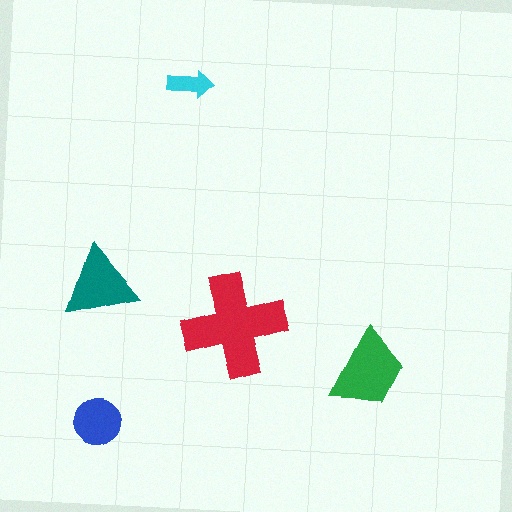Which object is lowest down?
The blue circle is bottommost.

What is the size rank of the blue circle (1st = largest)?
4th.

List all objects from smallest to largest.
The cyan arrow, the blue circle, the teal triangle, the green trapezoid, the red cross.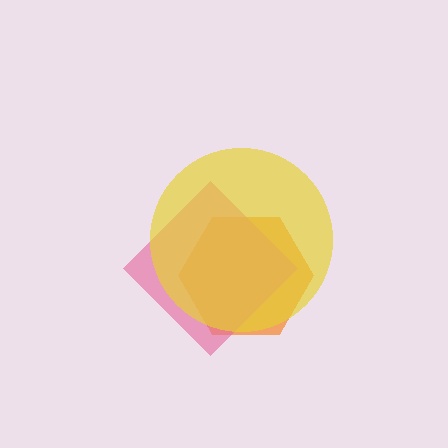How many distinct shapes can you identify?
There are 3 distinct shapes: an orange hexagon, a pink diamond, a yellow circle.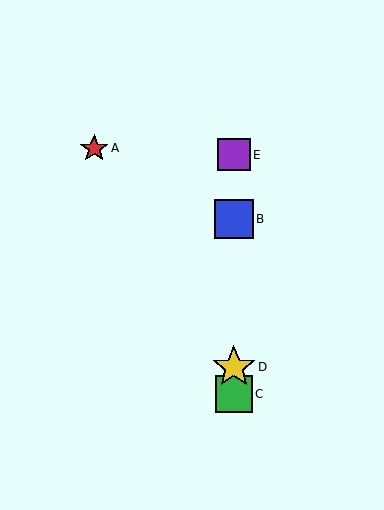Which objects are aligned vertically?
Objects B, C, D, E are aligned vertically.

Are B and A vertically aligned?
No, B is at x≈234 and A is at x≈94.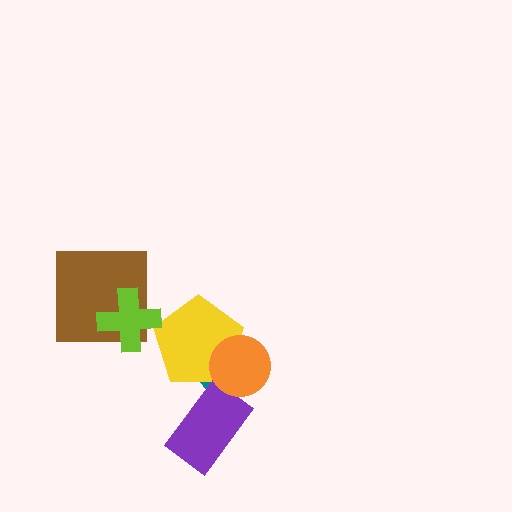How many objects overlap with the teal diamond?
3 objects overlap with the teal diamond.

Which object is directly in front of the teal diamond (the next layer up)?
The yellow pentagon is directly in front of the teal diamond.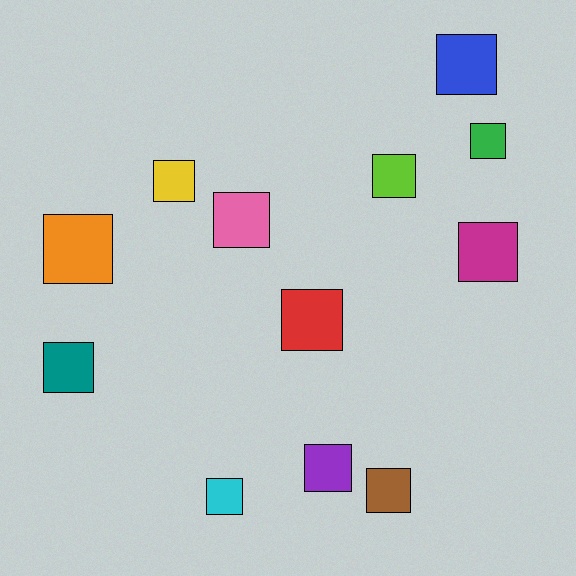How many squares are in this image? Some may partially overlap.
There are 12 squares.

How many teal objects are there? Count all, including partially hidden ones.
There is 1 teal object.